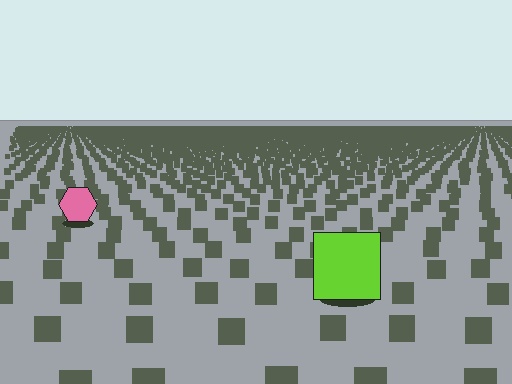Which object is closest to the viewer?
The lime square is closest. The texture marks near it are larger and more spread out.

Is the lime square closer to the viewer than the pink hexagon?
Yes. The lime square is closer — you can tell from the texture gradient: the ground texture is coarser near it.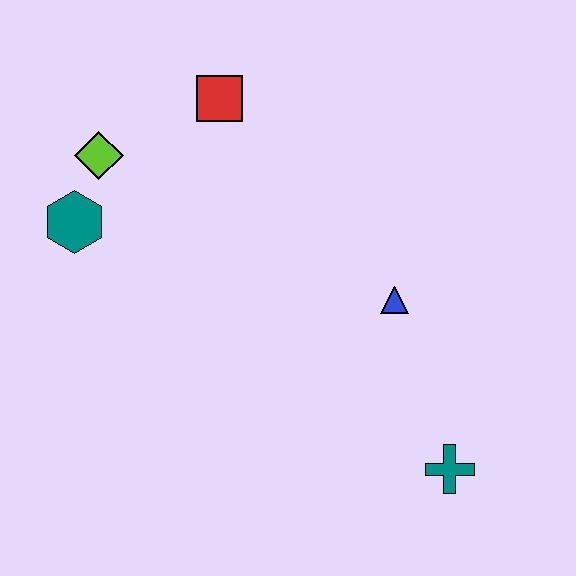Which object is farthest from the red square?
The teal cross is farthest from the red square.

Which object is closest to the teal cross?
The blue triangle is closest to the teal cross.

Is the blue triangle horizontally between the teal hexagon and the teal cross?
Yes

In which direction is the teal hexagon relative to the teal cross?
The teal hexagon is to the left of the teal cross.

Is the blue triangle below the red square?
Yes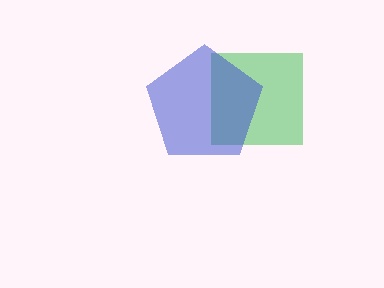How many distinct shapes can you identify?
There are 2 distinct shapes: a green square, a blue pentagon.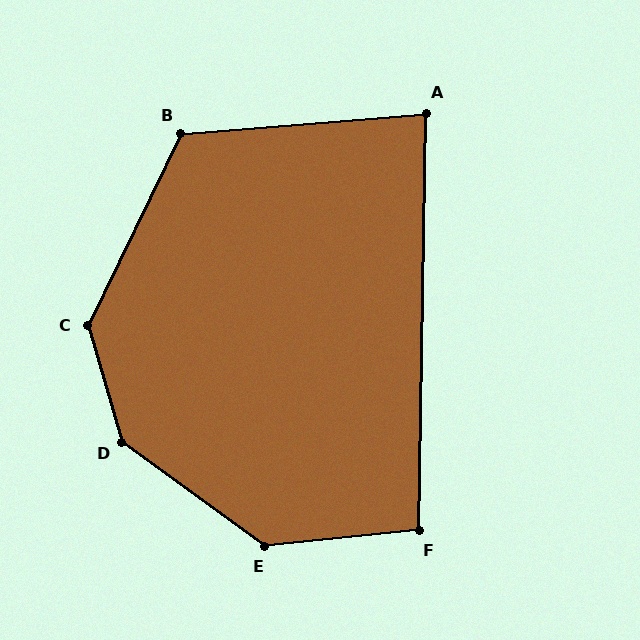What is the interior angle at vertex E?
Approximately 138 degrees (obtuse).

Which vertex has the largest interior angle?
D, at approximately 143 degrees.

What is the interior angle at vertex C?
Approximately 138 degrees (obtuse).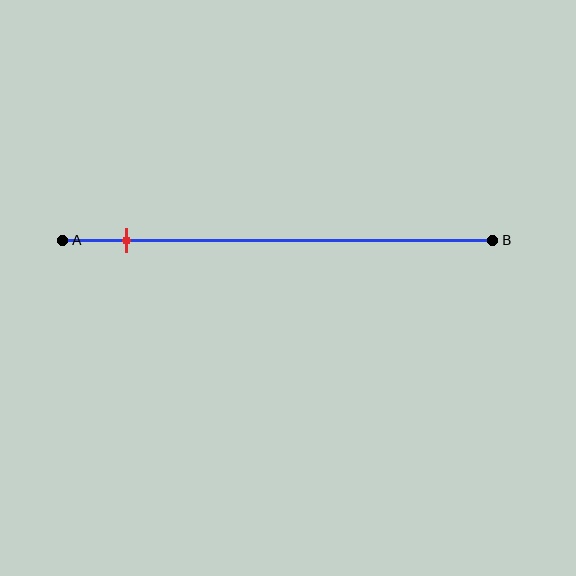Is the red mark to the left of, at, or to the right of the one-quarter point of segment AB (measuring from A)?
The red mark is to the left of the one-quarter point of segment AB.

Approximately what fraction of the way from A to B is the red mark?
The red mark is approximately 15% of the way from A to B.